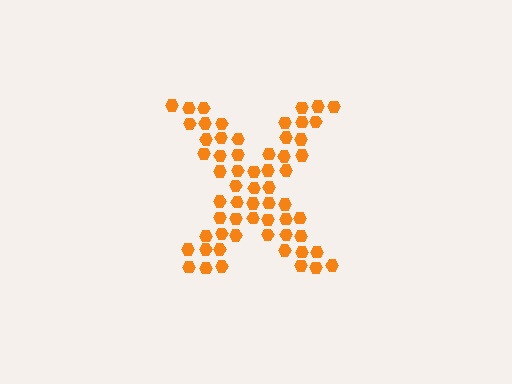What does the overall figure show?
The overall figure shows the letter X.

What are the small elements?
The small elements are hexagons.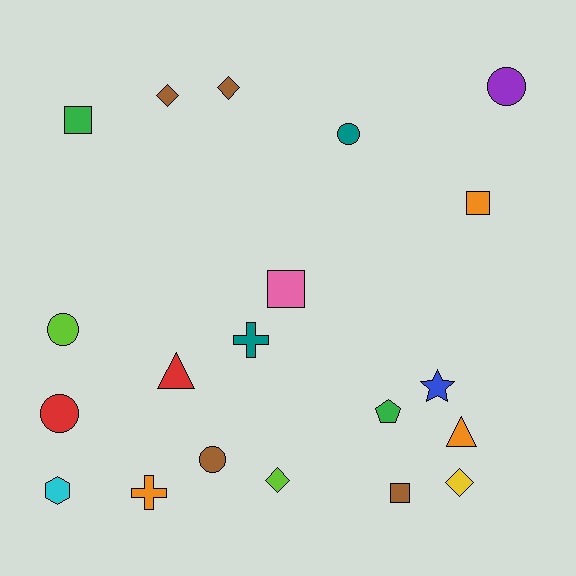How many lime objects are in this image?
There are 2 lime objects.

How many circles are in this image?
There are 5 circles.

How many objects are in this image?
There are 20 objects.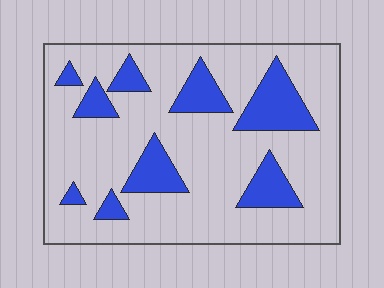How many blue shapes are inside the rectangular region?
9.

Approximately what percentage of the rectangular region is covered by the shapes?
Approximately 20%.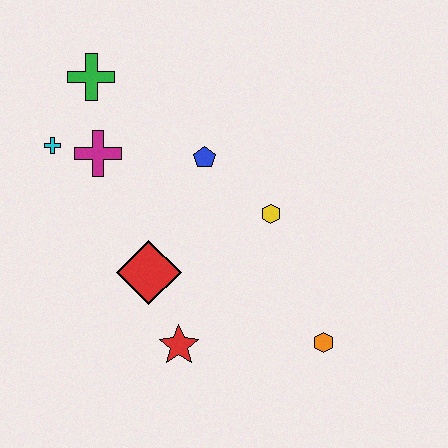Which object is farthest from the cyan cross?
The orange hexagon is farthest from the cyan cross.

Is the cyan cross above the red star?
Yes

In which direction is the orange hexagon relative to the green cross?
The orange hexagon is below the green cross.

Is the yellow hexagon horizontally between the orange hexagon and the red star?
Yes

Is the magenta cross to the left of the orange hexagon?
Yes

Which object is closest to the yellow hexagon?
The blue pentagon is closest to the yellow hexagon.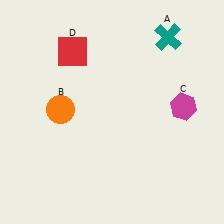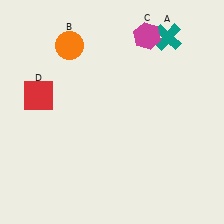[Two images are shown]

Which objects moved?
The objects that moved are: the orange circle (B), the magenta hexagon (C), the red square (D).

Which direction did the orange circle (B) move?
The orange circle (B) moved up.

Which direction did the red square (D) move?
The red square (D) moved down.